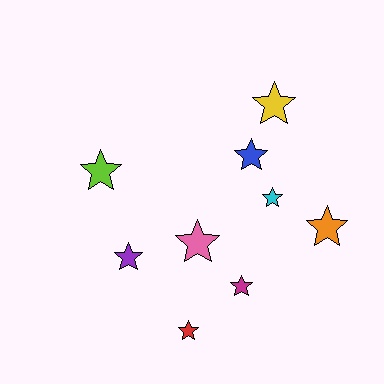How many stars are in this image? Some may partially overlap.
There are 9 stars.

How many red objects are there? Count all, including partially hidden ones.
There is 1 red object.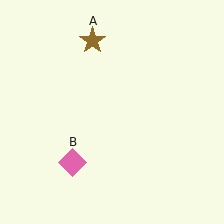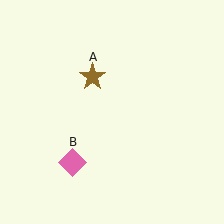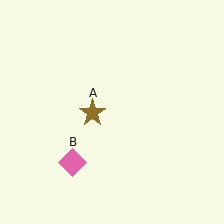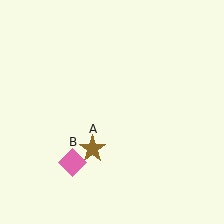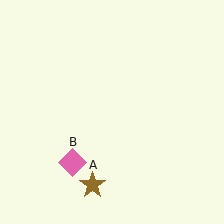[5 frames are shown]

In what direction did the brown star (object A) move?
The brown star (object A) moved down.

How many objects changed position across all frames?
1 object changed position: brown star (object A).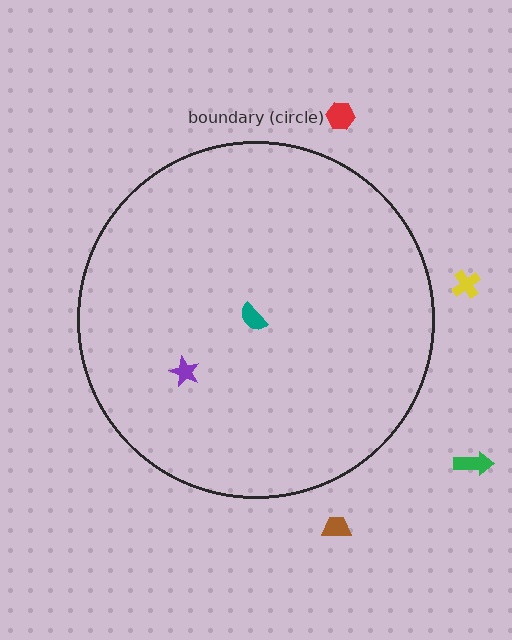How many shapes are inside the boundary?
2 inside, 4 outside.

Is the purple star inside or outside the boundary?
Inside.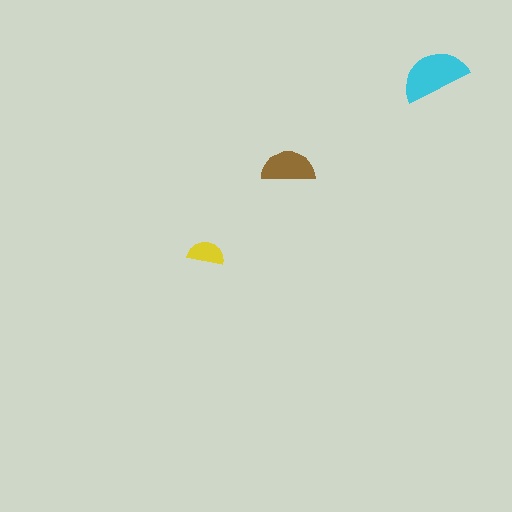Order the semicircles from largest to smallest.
the cyan one, the brown one, the yellow one.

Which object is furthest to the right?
The cyan semicircle is rightmost.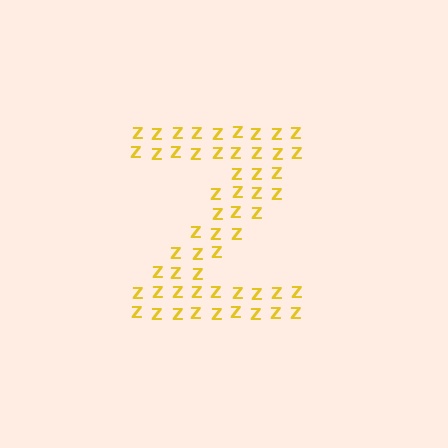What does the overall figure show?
The overall figure shows the letter Z.